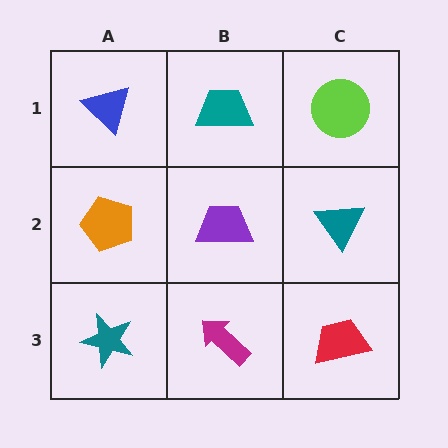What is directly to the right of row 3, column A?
A magenta arrow.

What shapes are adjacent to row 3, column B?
A purple trapezoid (row 2, column B), a teal star (row 3, column A), a red trapezoid (row 3, column C).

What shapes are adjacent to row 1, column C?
A teal triangle (row 2, column C), a teal trapezoid (row 1, column B).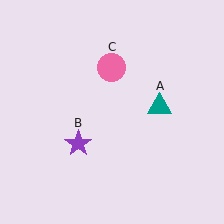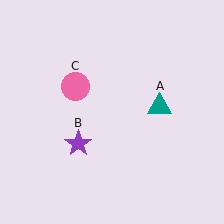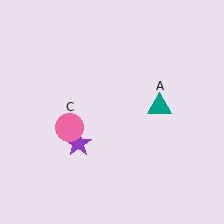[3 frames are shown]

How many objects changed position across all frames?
1 object changed position: pink circle (object C).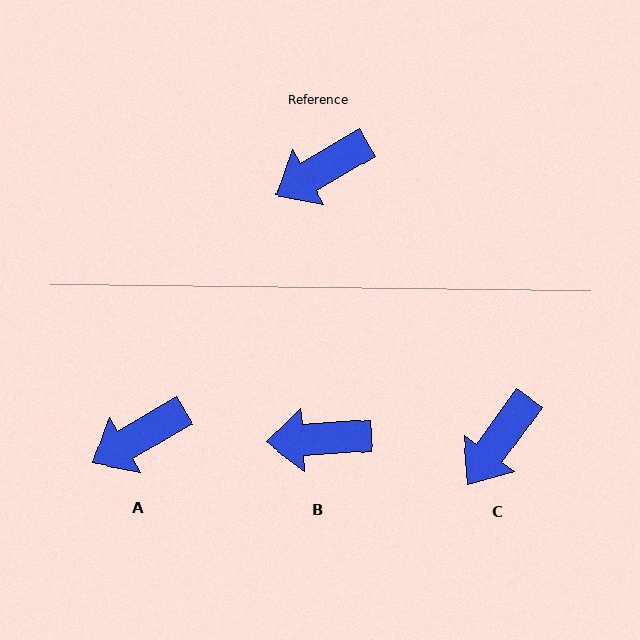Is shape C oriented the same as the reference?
No, it is off by about 24 degrees.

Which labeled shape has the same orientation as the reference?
A.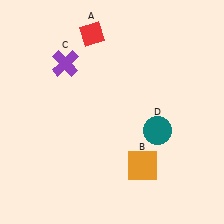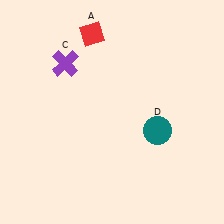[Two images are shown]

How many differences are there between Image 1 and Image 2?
There is 1 difference between the two images.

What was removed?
The orange square (B) was removed in Image 2.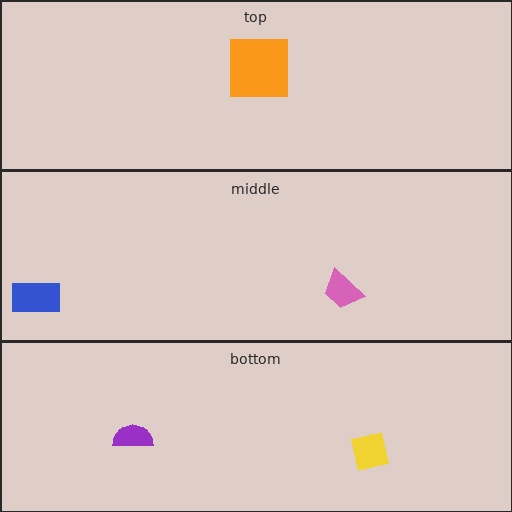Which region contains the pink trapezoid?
The middle region.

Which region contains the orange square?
The top region.